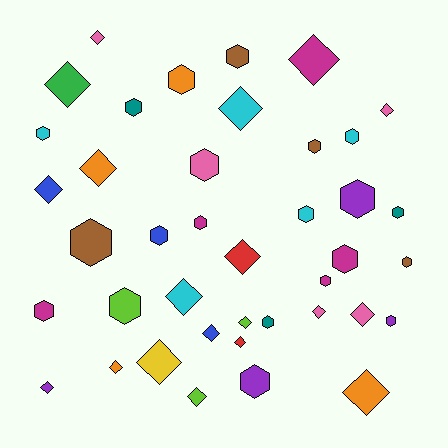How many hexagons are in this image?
There are 21 hexagons.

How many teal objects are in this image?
There are 3 teal objects.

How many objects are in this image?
There are 40 objects.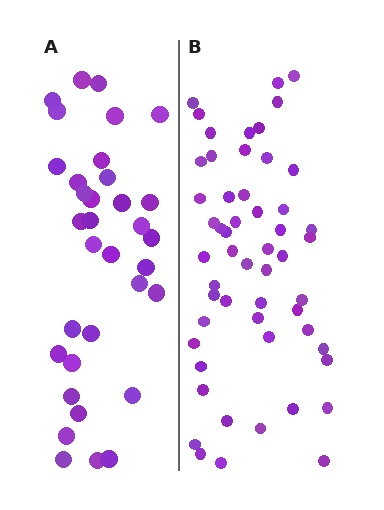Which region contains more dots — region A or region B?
Region B (the right region) has more dots.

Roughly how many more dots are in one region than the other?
Region B has approximately 20 more dots than region A.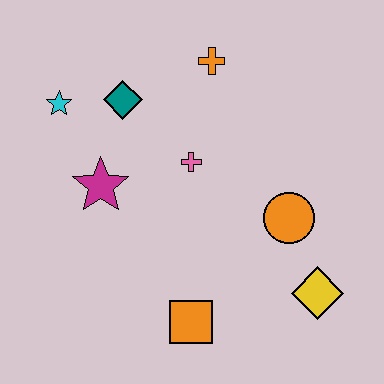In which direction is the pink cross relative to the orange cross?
The pink cross is below the orange cross.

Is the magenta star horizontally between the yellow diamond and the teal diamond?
No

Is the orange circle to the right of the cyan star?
Yes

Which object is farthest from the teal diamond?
The yellow diamond is farthest from the teal diamond.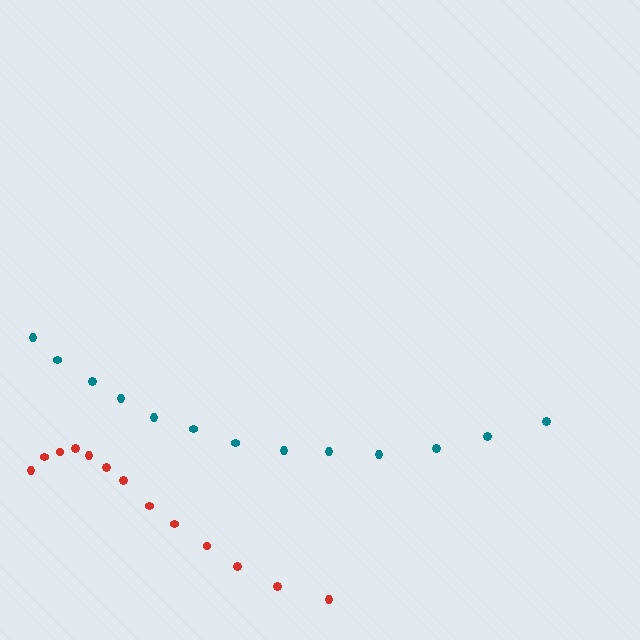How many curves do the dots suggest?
There are 2 distinct paths.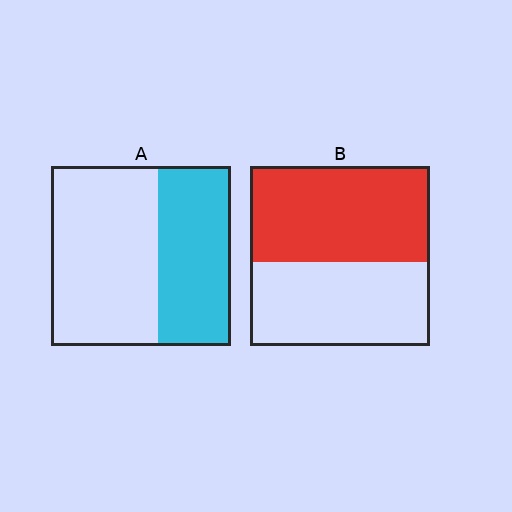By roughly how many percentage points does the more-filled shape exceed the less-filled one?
By roughly 15 percentage points (B over A).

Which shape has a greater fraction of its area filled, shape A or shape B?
Shape B.